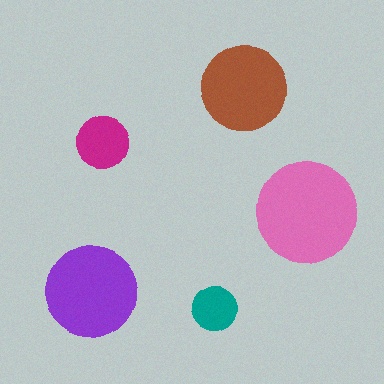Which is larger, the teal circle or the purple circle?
The purple one.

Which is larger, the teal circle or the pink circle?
The pink one.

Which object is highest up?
The brown circle is topmost.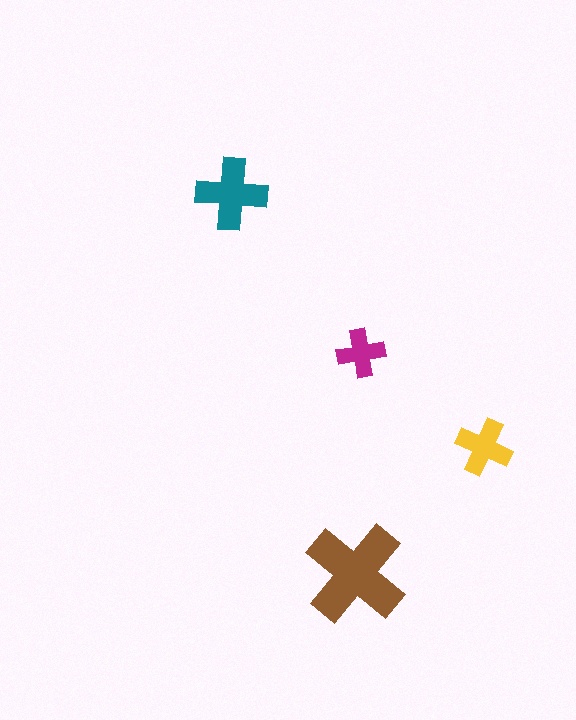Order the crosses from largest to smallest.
the brown one, the teal one, the yellow one, the magenta one.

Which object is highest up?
The teal cross is topmost.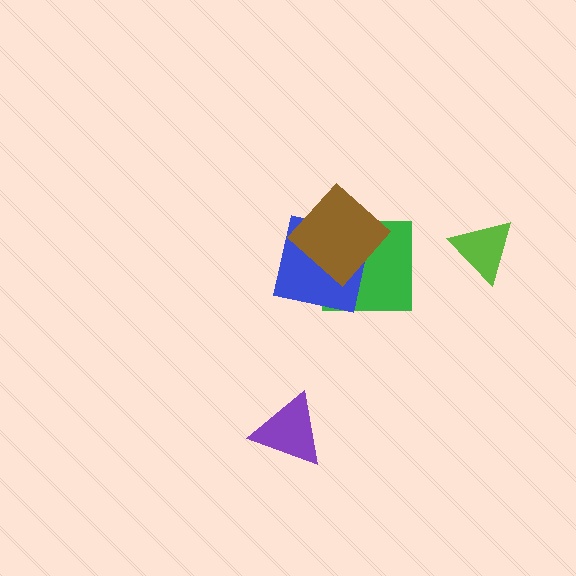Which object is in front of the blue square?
The brown diamond is in front of the blue square.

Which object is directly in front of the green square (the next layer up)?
The blue square is directly in front of the green square.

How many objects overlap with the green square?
2 objects overlap with the green square.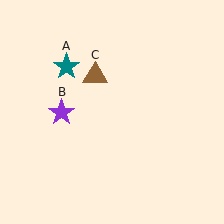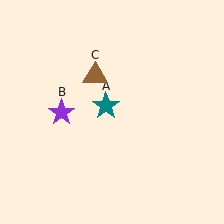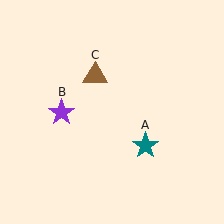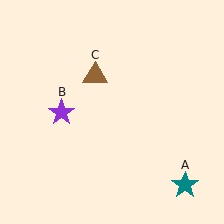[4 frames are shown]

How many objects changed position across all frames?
1 object changed position: teal star (object A).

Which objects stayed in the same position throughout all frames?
Purple star (object B) and brown triangle (object C) remained stationary.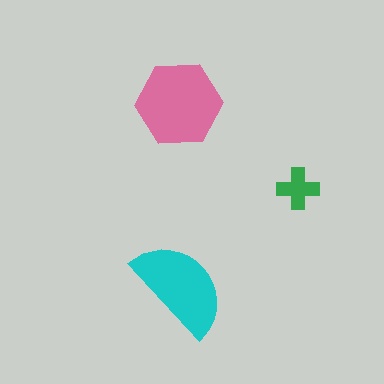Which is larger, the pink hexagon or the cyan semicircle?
The pink hexagon.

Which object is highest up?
The pink hexagon is topmost.